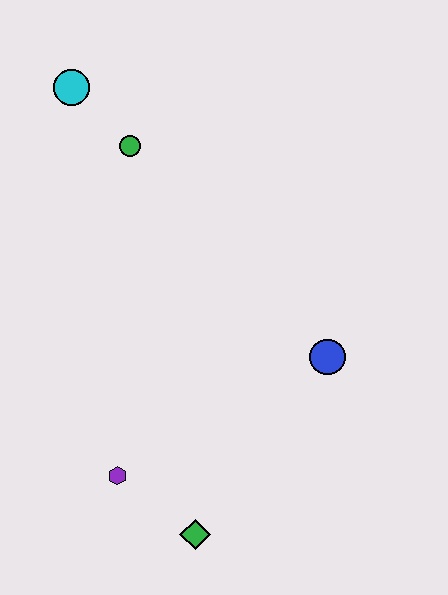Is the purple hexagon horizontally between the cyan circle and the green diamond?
Yes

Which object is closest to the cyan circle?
The green circle is closest to the cyan circle.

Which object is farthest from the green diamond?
The cyan circle is farthest from the green diamond.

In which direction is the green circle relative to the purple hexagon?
The green circle is above the purple hexagon.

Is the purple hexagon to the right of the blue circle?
No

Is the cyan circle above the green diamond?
Yes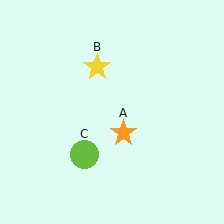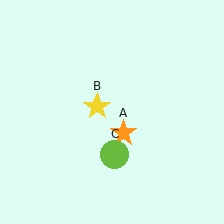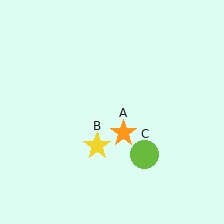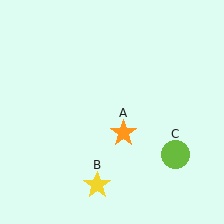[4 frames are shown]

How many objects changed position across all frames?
2 objects changed position: yellow star (object B), lime circle (object C).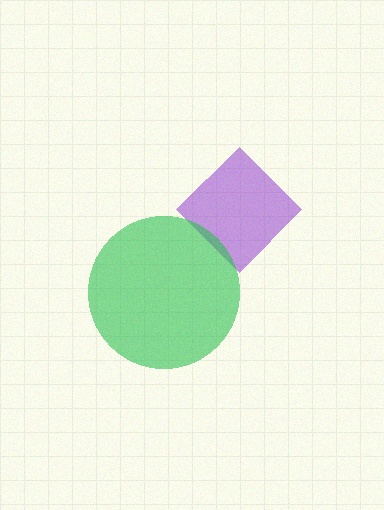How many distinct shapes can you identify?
There are 2 distinct shapes: a purple diamond, a green circle.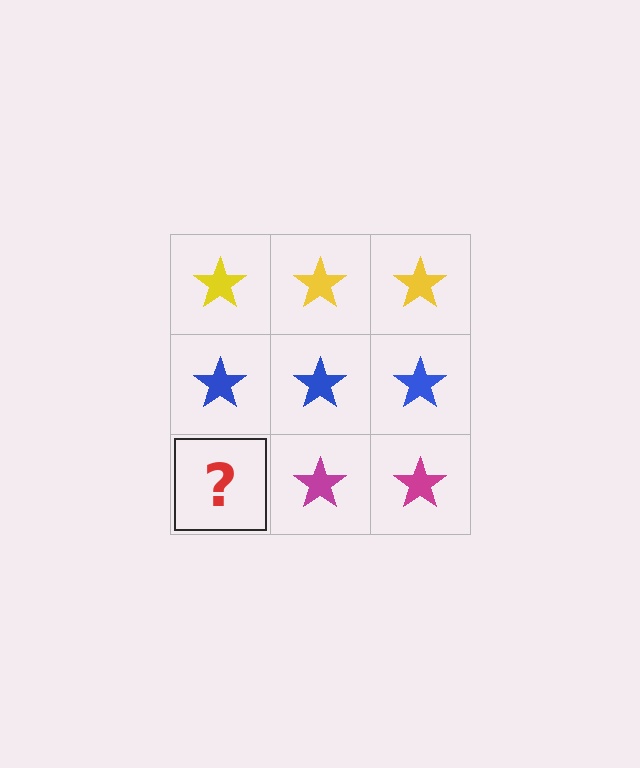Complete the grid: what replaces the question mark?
The question mark should be replaced with a magenta star.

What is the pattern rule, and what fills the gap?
The rule is that each row has a consistent color. The gap should be filled with a magenta star.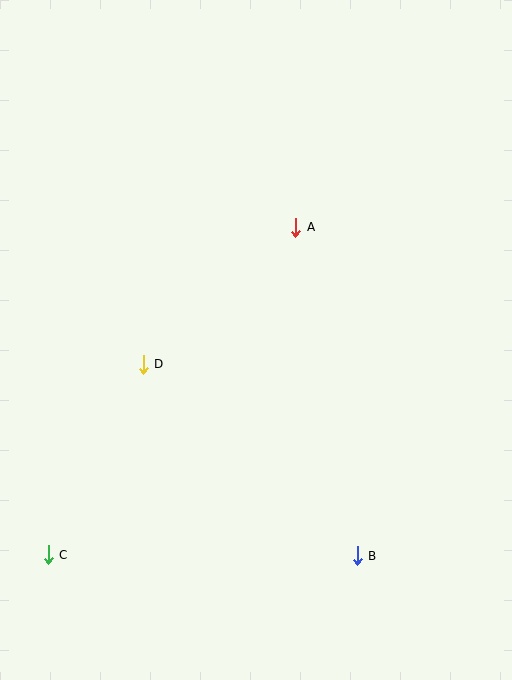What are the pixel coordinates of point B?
Point B is at (357, 556).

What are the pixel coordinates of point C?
Point C is at (48, 555).